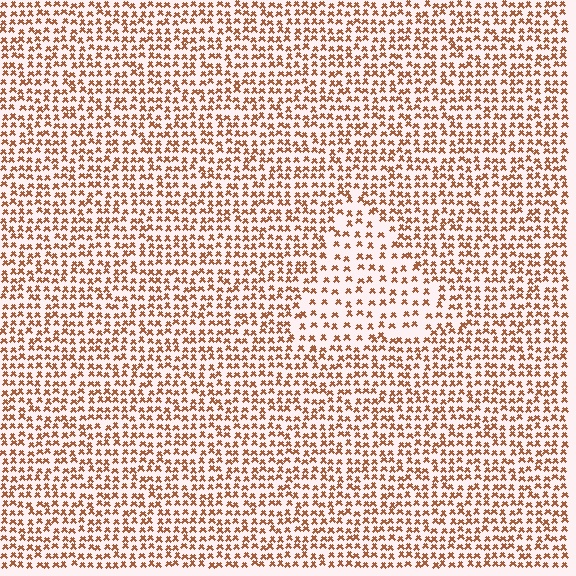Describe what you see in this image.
The image contains small brown elements arranged at two different densities. A triangle-shaped region is visible where the elements are less densely packed than the surrounding area.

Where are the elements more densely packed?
The elements are more densely packed outside the triangle boundary.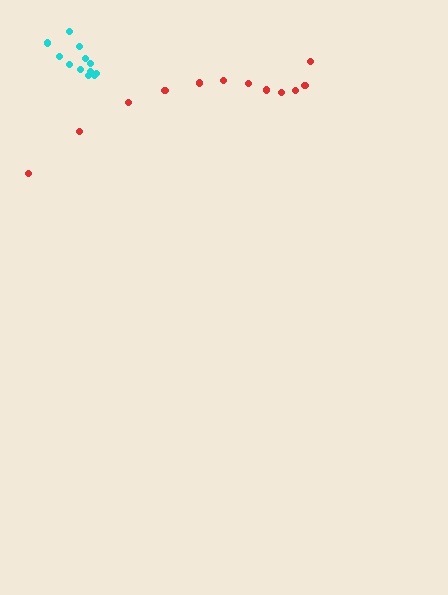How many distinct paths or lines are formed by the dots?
There are 2 distinct paths.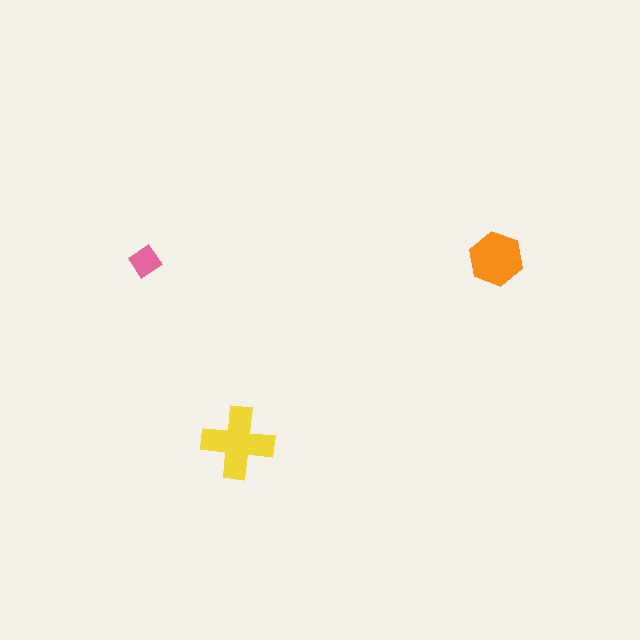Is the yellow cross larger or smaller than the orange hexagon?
Larger.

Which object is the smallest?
The pink diamond.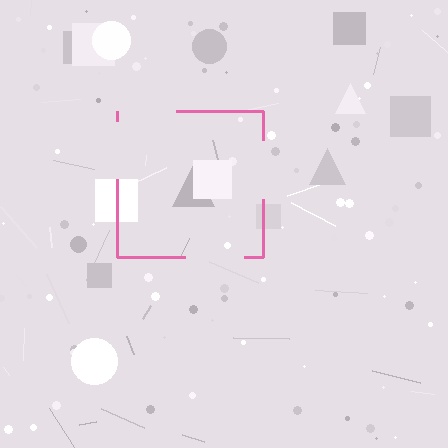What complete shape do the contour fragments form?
The contour fragments form a square.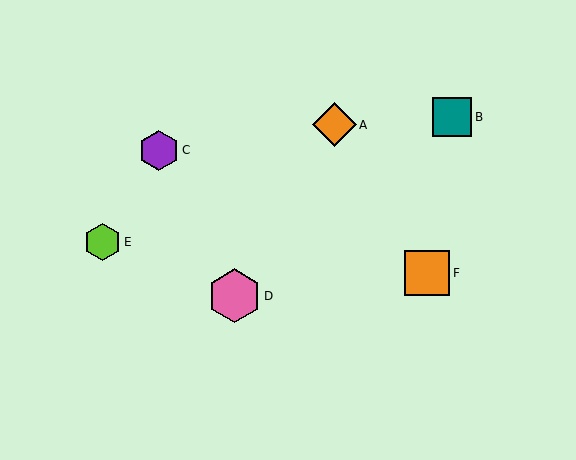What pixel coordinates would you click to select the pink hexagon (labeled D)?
Click at (235, 296) to select the pink hexagon D.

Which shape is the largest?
The pink hexagon (labeled D) is the largest.